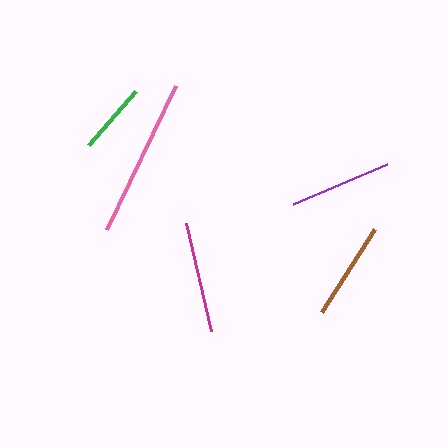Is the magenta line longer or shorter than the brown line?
The magenta line is longer than the brown line.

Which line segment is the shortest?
The green line is the shortest at approximately 72 pixels.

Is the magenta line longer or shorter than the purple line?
The magenta line is longer than the purple line.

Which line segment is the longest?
The pink line is the longest at approximately 160 pixels.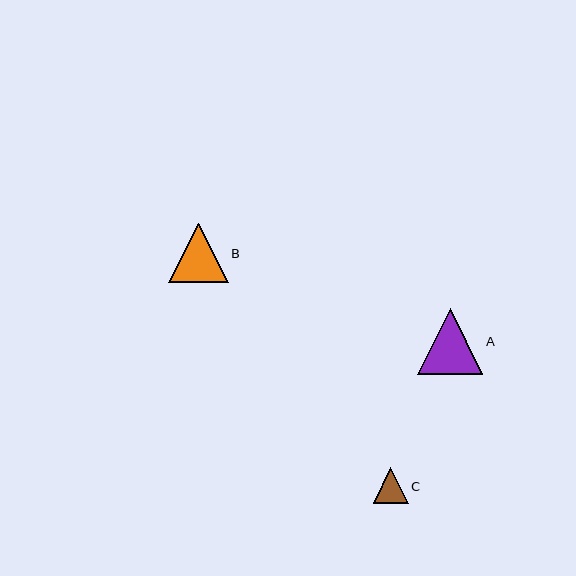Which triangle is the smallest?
Triangle C is the smallest with a size of approximately 35 pixels.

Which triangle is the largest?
Triangle A is the largest with a size of approximately 65 pixels.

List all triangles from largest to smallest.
From largest to smallest: A, B, C.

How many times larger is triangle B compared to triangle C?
Triangle B is approximately 1.7 times the size of triangle C.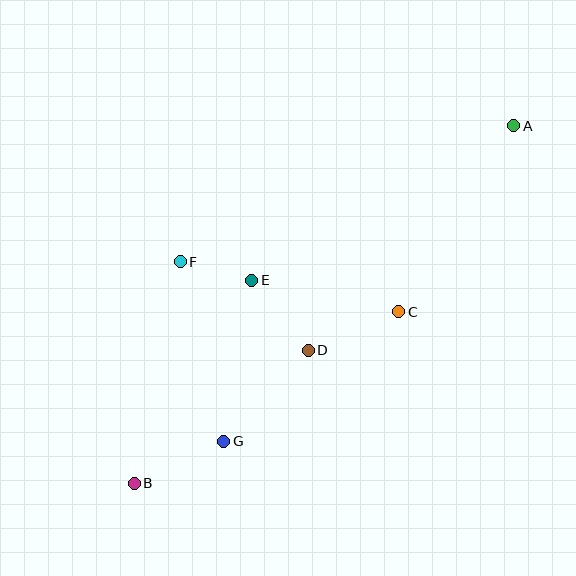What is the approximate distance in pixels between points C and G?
The distance between C and G is approximately 218 pixels.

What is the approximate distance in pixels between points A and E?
The distance between A and E is approximately 304 pixels.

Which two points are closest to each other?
Points E and F are closest to each other.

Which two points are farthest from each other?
Points A and B are farthest from each other.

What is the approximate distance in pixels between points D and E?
The distance between D and E is approximately 90 pixels.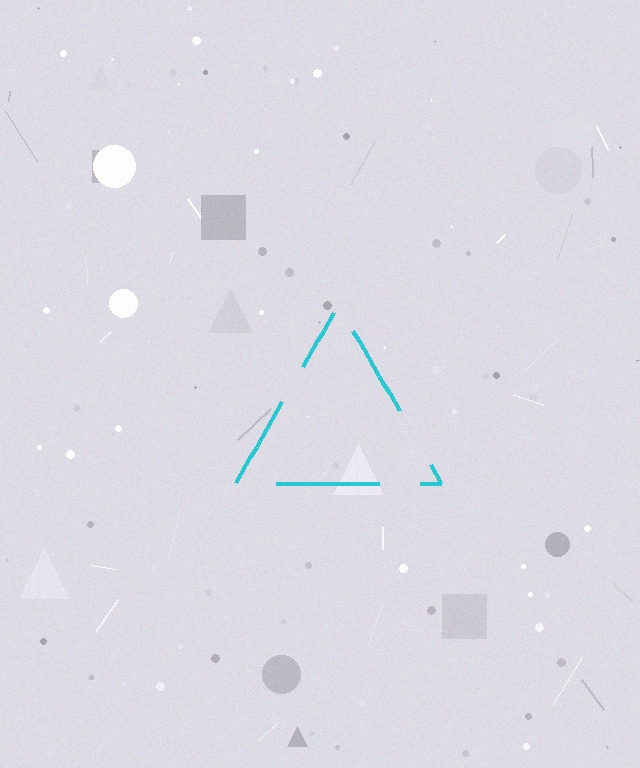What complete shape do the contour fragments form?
The contour fragments form a triangle.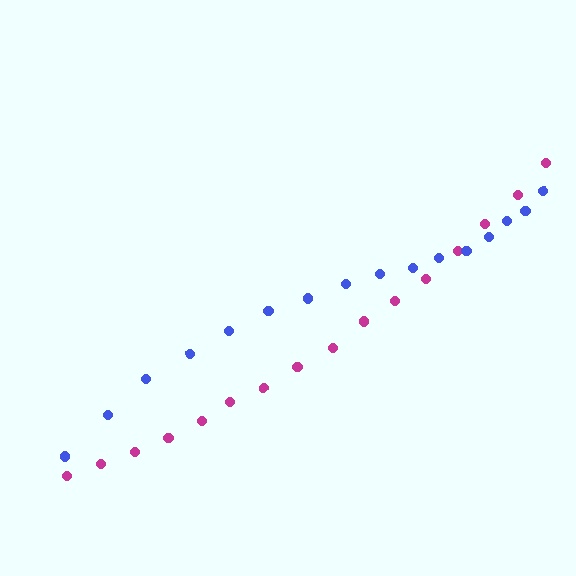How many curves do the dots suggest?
There are 2 distinct paths.